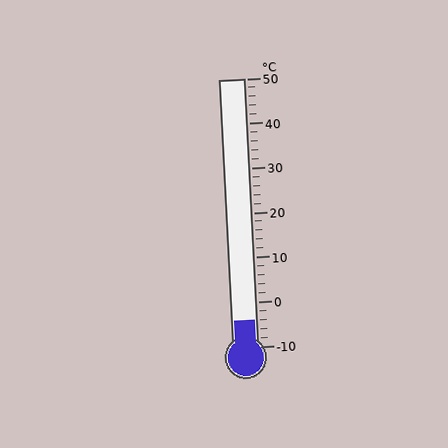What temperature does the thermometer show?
The thermometer shows approximately -4°C.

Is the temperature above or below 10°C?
The temperature is below 10°C.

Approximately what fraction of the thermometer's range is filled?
The thermometer is filled to approximately 10% of its range.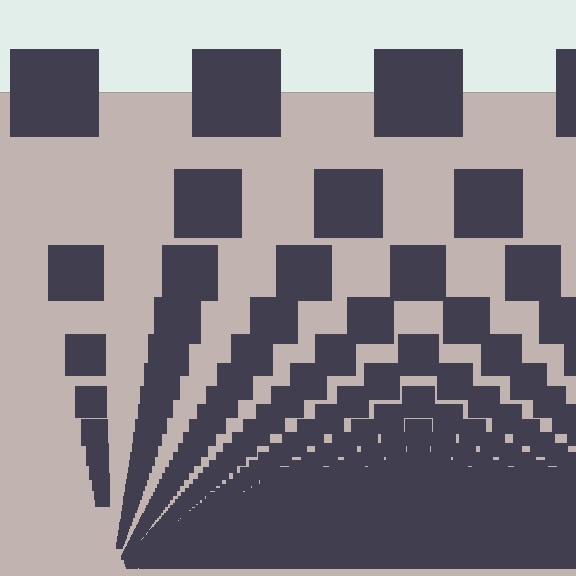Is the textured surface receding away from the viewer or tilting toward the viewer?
The surface appears to tilt toward the viewer. Texture elements get larger and sparser toward the top.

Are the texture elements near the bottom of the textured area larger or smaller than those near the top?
Smaller. The gradient is inverted — elements near the bottom are smaller and denser.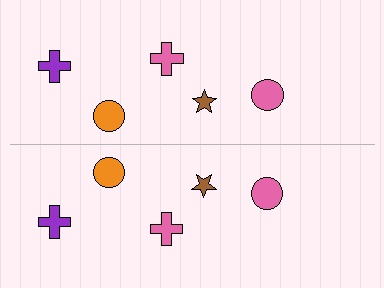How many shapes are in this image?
There are 10 shapes in this image.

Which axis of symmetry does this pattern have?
The pattern has a horizontal axis of symmetry running through the center of the image.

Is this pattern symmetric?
Yes, this pattern has bilateral (reflection) symmetry.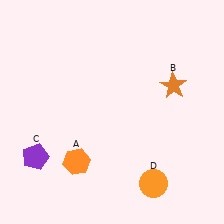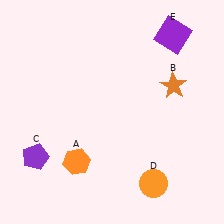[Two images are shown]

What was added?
A purple square (E) was added in Image 2.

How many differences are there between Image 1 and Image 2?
There is 1 difference between the two images.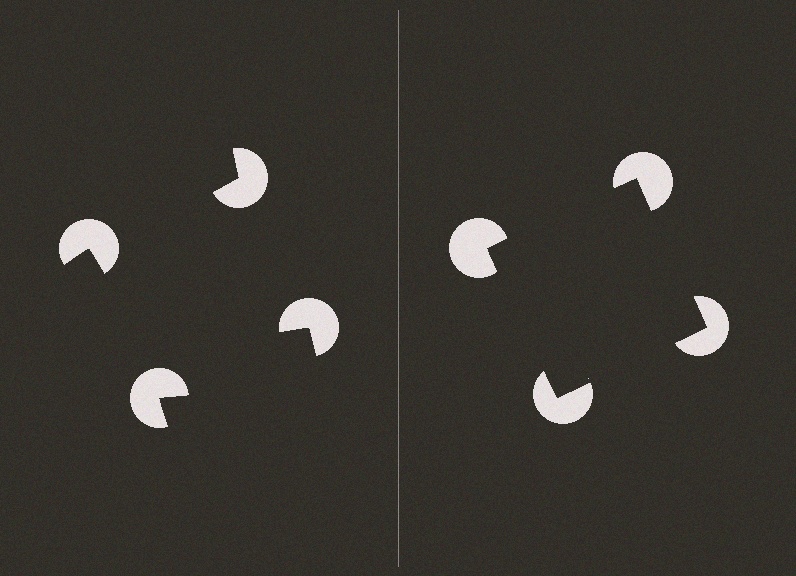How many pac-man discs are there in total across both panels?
8 — 4 on each side.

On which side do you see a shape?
An illusory square appears on the right side. On the left side the wedge cuts are rotated, so no coherent shape forms.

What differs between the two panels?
The pac-man discs are positioned identically on both sides; only the wedge orientations differ. On the right they align to a square; on the left they are misaligned.